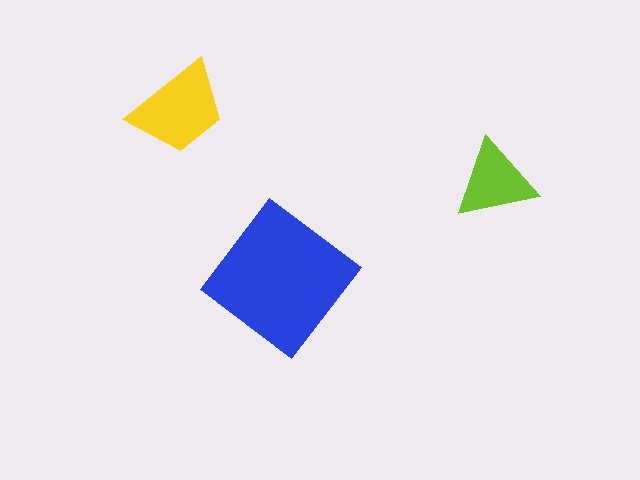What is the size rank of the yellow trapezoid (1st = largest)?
2nd.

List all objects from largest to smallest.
The blue diamond, the yellow trapezoid, the lime triangle.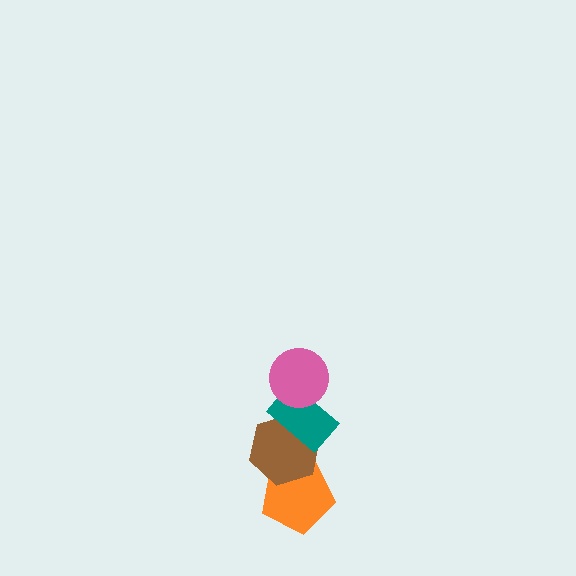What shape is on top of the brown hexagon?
The teal rectangle is on top of the brown hexagon.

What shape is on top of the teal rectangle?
The pink circle is on top of the teal rectangle.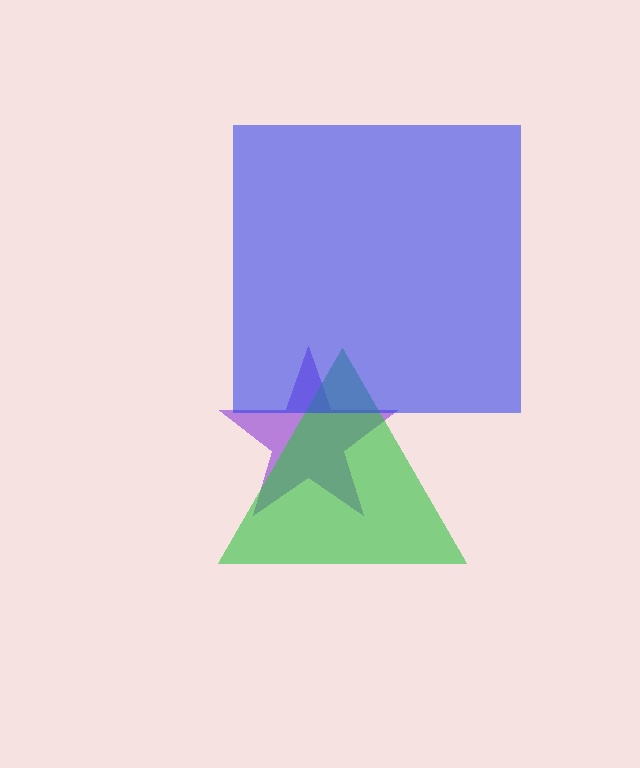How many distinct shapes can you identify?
There are 3 distinct shapes: a purple star, a green triangle, a blue square.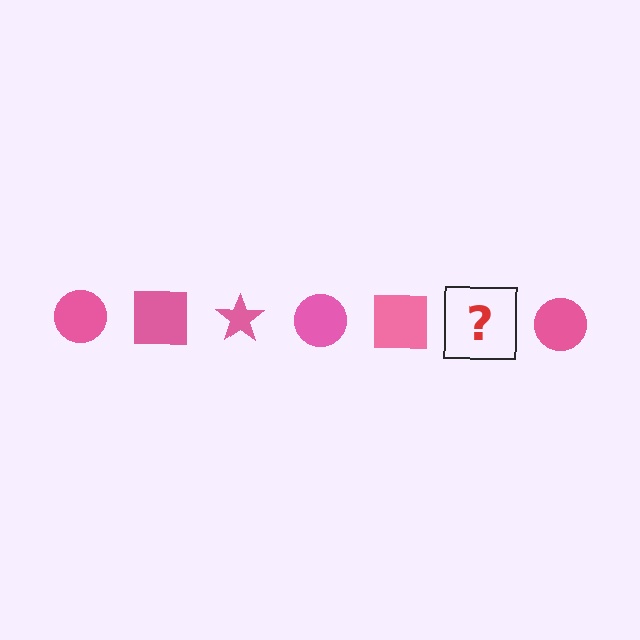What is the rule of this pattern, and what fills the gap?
The rule is that the pattern cycles through circle, square, star shapes in pink. The gap should be filled with a pink star.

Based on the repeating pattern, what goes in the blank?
The blank should be a pink star.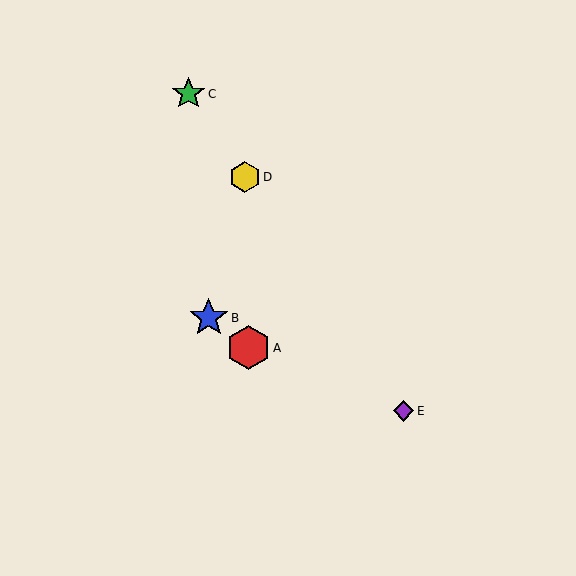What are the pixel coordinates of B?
Object B is at (209, 318).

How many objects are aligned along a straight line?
3 objects (C, D, E) are aligned along a straight line.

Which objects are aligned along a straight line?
Objects C, D, E are aligned along a straight line.